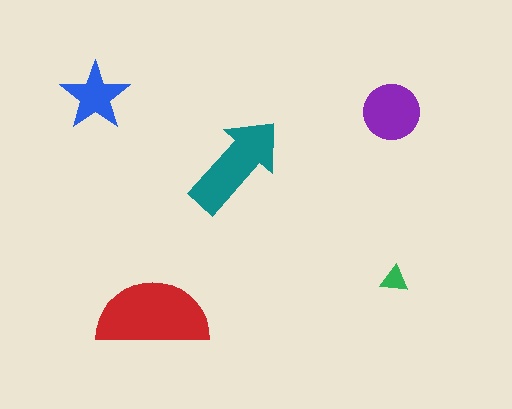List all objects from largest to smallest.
The red semicircle, the teal arrow, the purple circle, the blue star, the green triangle.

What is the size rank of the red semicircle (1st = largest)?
1st.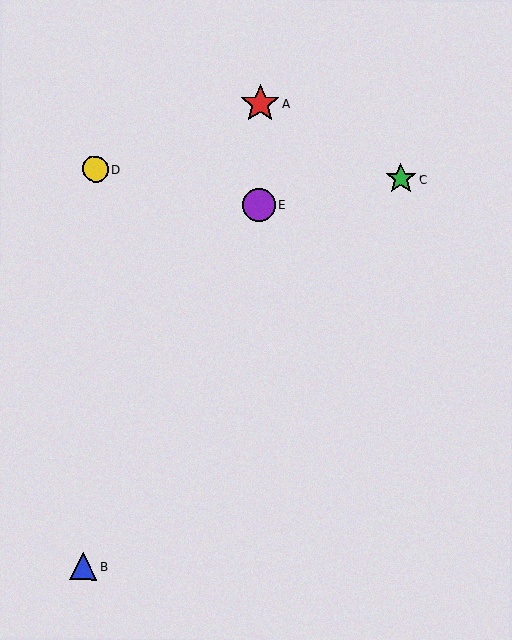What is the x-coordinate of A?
Object A is at x≈260.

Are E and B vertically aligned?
No, E is at x≈259 and B is at x≈83.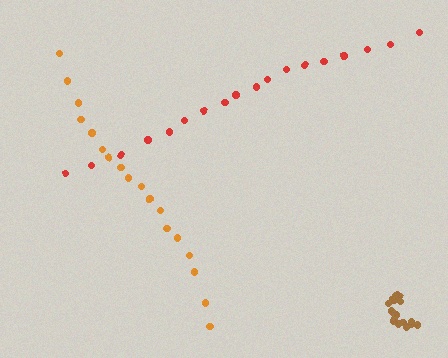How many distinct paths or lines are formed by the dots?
There are 3 distinct paths.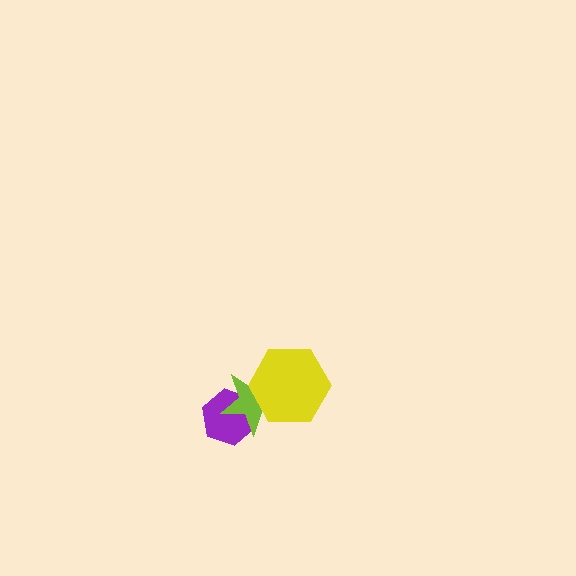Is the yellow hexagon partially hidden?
No, no other shape covers it.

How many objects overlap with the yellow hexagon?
1 object overlaps with the yellow hexagon.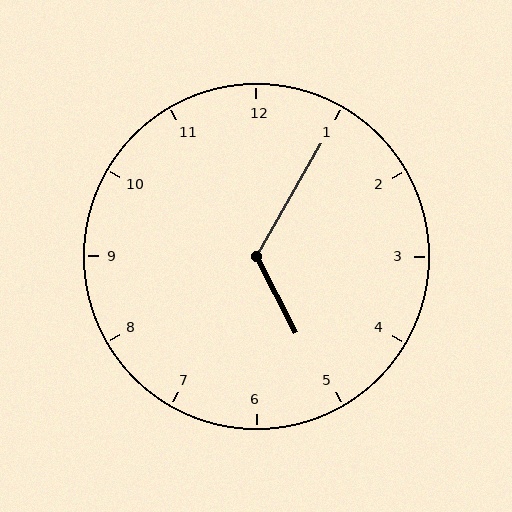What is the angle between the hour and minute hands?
Approximately 122 degrees.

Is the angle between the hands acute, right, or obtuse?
It is obtuse.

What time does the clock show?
5:05.